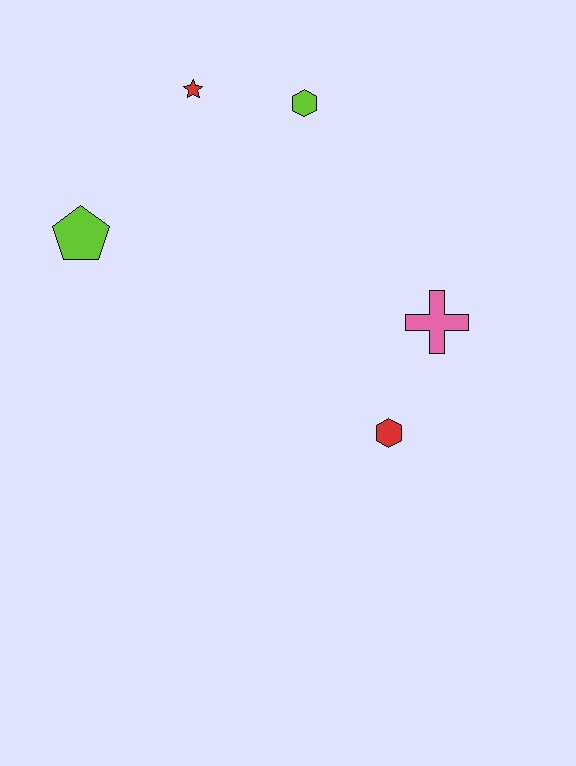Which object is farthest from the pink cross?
The lime pentagon is farthest from the pink cross.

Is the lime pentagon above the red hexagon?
Yes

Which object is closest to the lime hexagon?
The red star is closest to the lime hexagon.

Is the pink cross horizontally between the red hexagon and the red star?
No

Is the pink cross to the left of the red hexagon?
No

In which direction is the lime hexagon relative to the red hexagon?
The lime hexagon is above the red hexagon.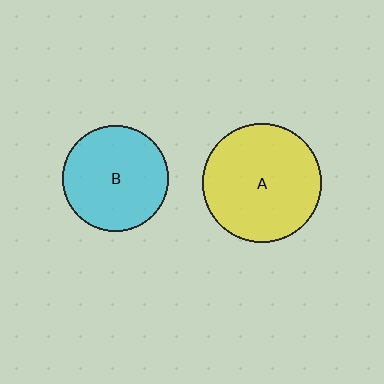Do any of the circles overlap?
No, none of the circles overlap.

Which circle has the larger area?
Circle A (yellow).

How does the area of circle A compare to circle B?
Approximately 1.2 times.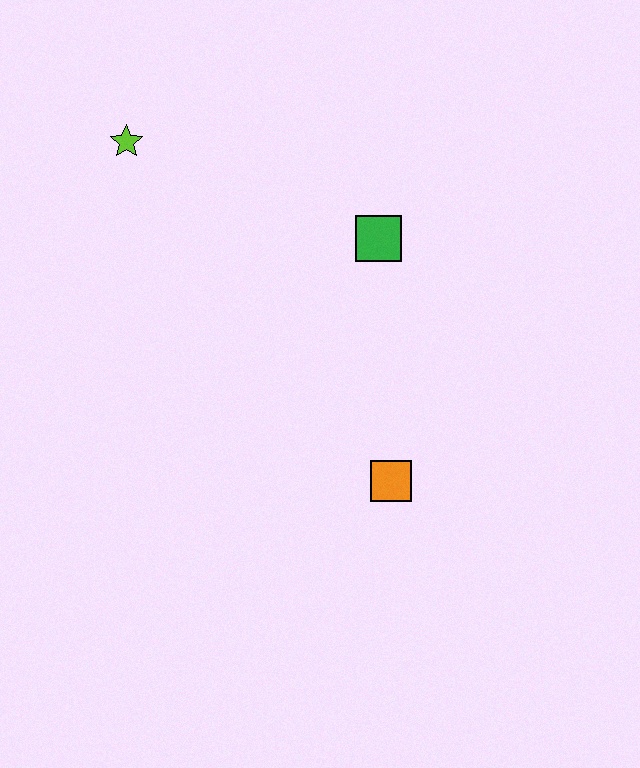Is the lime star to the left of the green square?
Yes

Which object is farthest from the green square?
The lime star is farthest from the green square.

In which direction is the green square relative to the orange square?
The green square is above the orange square.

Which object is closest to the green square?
The orange square is closest to the green square.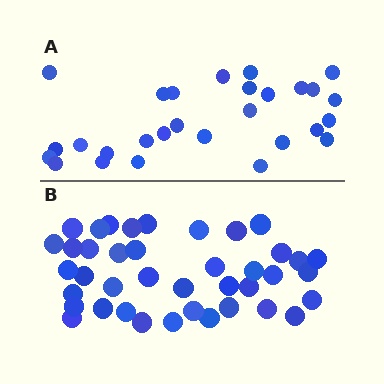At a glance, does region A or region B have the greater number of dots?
Region B (the bottom region) has more dots.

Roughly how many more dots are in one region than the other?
Region B has roughly 12 or so more dots than region A.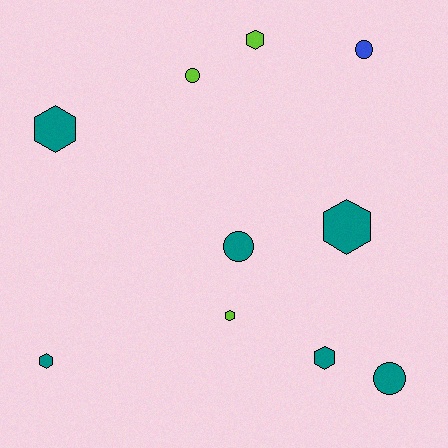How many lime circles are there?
There is 1 lime circle.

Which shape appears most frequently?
Hexagon, with 6 objects.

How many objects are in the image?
There are 10 objects.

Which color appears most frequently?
Teal, with 6 objects.